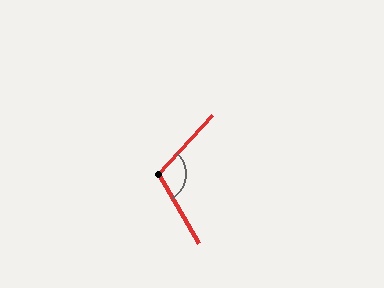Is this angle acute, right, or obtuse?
It is obtuse.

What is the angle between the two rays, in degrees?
Approximately 108 degrees.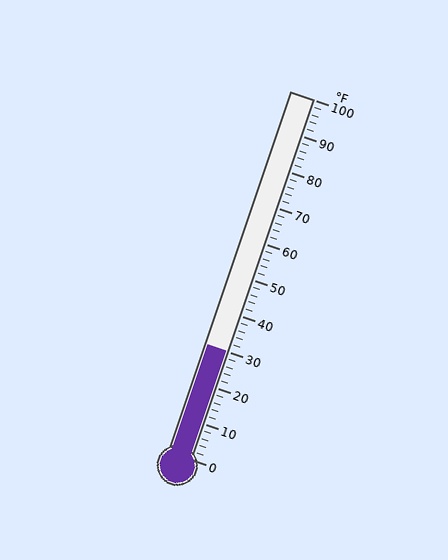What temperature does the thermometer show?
The thermometer shows approximately 30°F.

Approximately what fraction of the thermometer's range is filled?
The thermometer is filled to approximately 30% of its range.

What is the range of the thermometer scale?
The thermometer scale ranges from 0°F to 100°F.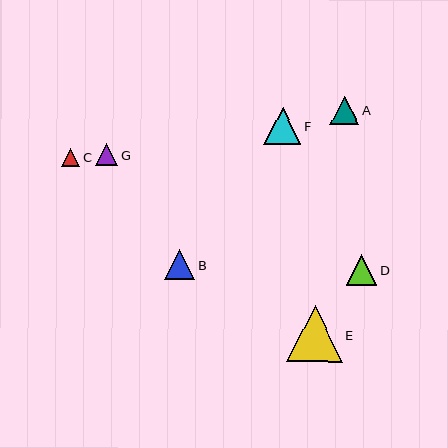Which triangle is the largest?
Triangle E is the largest with a size of approximately 56 pixels.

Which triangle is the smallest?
Triangle C is the smallest with a size of approximately 18 pixels.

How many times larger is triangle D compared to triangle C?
Triangle D is approximately 1.7 times the size of triangle C.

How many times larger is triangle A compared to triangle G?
Triangle A is approximately 1.3 times the size of triangle G.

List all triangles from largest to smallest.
From largest to smallest: E, F, D, B, A, G, C.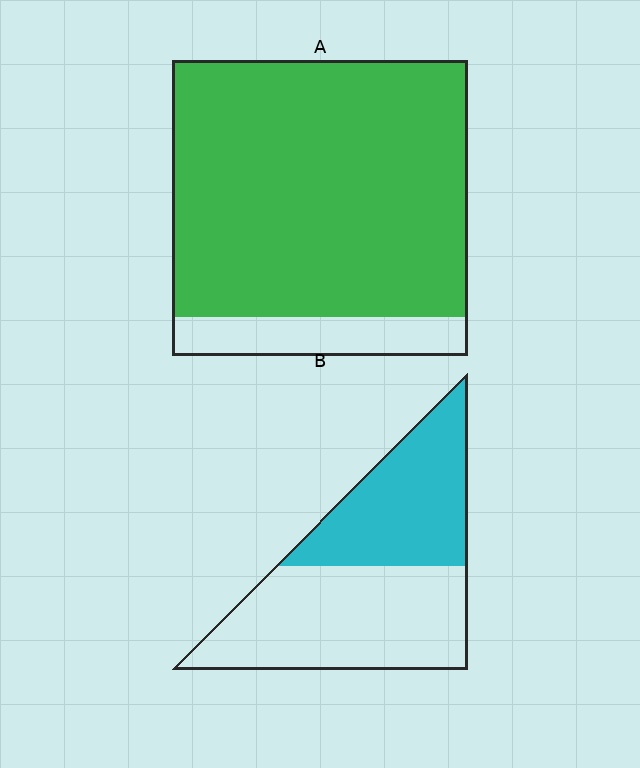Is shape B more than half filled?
No.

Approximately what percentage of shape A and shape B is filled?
A is approximately 85% and B is approximately 40%.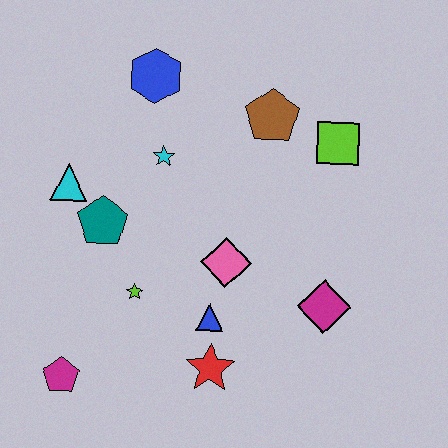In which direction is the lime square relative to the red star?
The lime square is above the red star.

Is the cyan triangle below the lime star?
No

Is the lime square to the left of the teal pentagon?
No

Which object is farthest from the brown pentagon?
The magenta pentagon is farthest from the brown pentagon.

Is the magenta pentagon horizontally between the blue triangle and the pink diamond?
No